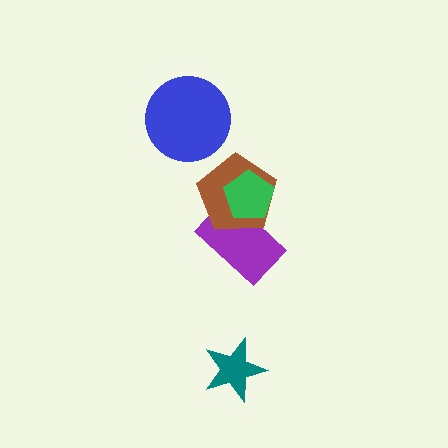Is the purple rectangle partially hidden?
Yes, it is partially covered by another shape.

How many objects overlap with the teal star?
0 objects overlap with the teal star.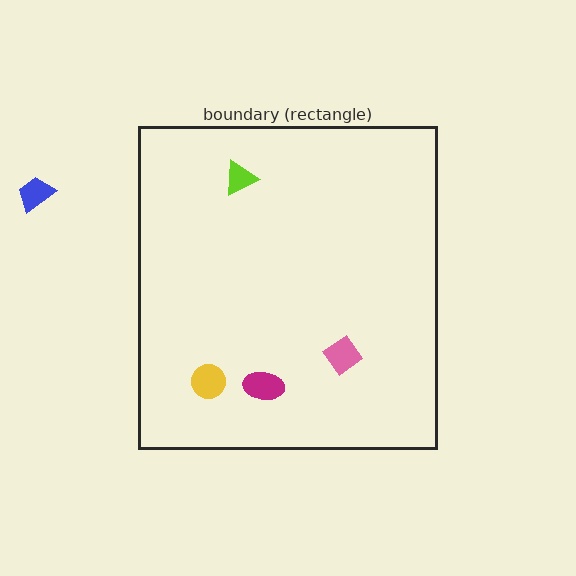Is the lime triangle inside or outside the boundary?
Inside.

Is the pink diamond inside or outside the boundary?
Inside.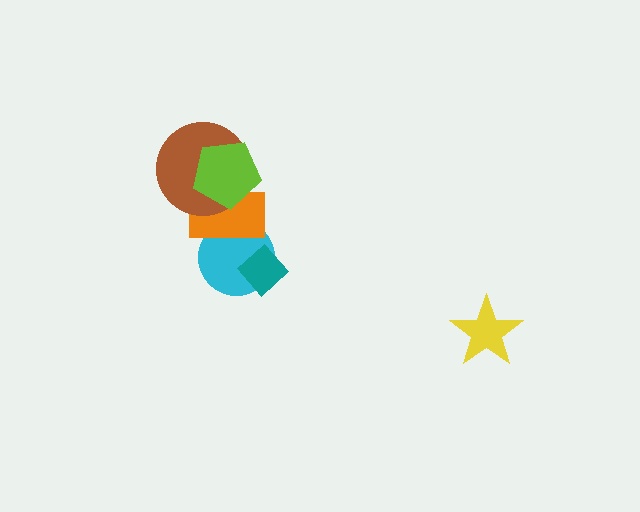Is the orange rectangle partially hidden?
Yes, it is partially covered by another shape.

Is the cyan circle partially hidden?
Yes, it is partially covered by another shape.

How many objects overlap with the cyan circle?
2 objects overlap with the cyan circle.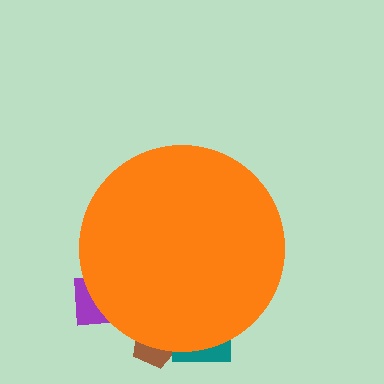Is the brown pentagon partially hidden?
Yes, the brown pentagon is partially hidden behind the orange circle.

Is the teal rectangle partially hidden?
Yes, the teal rectangle is partially hidden behind the orange circle.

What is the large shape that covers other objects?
An orange circle.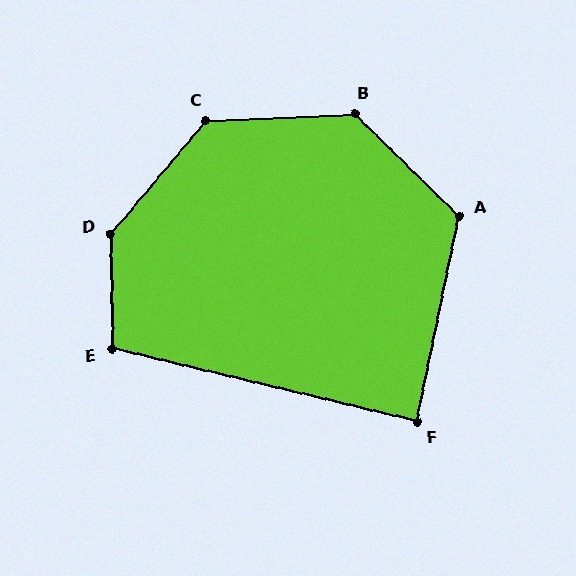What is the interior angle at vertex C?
Approximately 133 degrees (obtuse).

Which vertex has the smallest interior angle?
F, at approximately 88 degrees.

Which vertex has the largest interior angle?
D, at approximately 139 degrees.